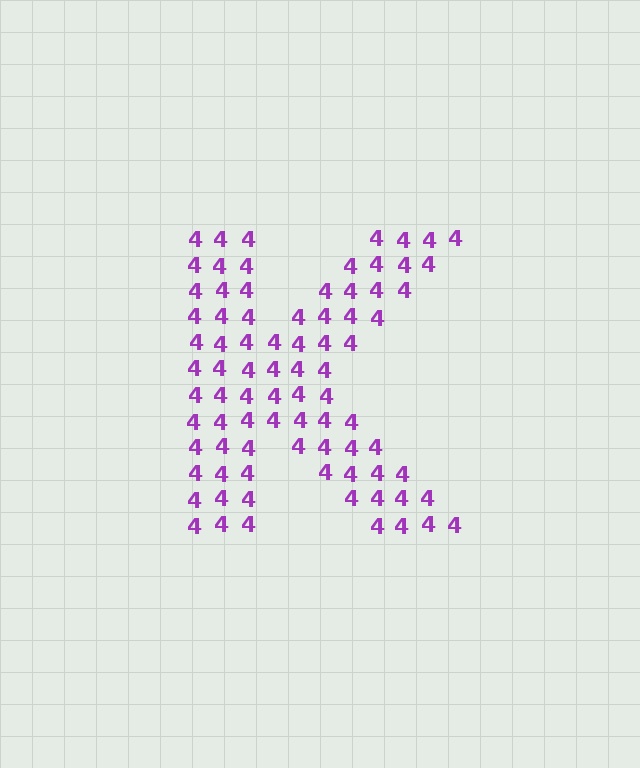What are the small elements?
The small elements are digit 4's.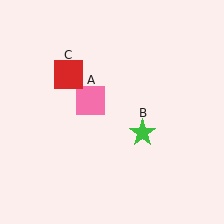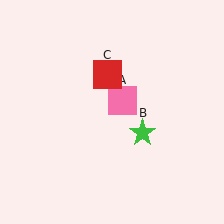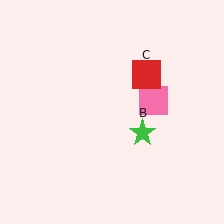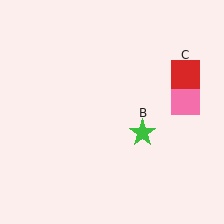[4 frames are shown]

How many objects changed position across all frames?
2 objects changed position: pink square (object A), red square (object C).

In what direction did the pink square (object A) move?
The pink square (object A) moved right.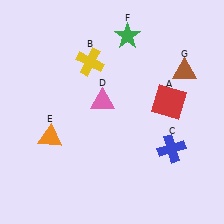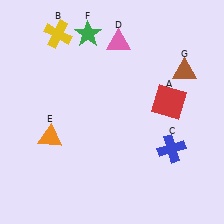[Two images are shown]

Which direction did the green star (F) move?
The green star (F) moved left.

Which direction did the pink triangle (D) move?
The pink triangle (D) moved up.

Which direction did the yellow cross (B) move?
The yellow cross (B) moved left.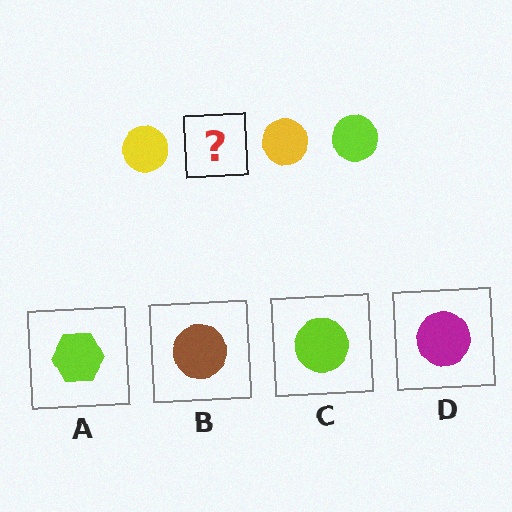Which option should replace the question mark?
Option C.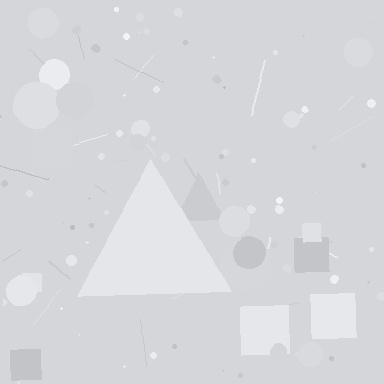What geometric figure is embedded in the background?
A triangle is embedded in the background.